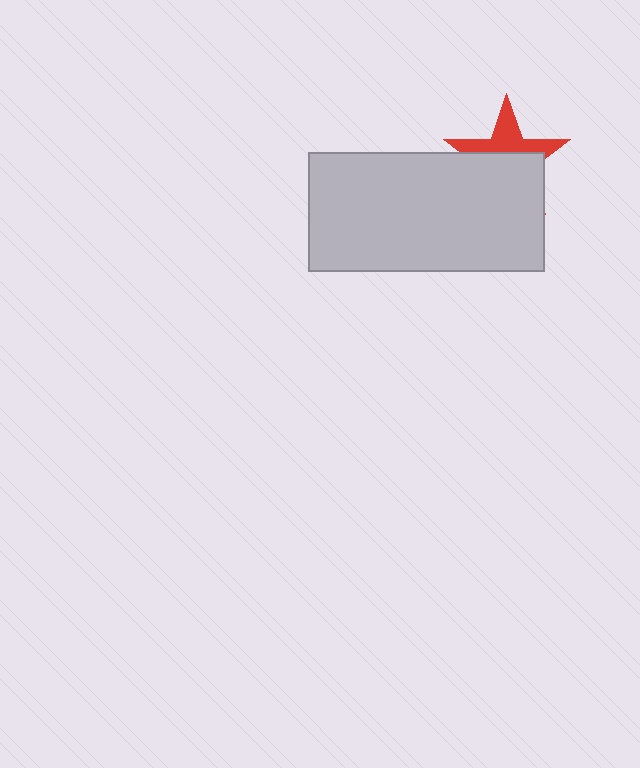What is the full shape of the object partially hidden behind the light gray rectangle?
The partially hidden object is a red star.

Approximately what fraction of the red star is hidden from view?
Roughly 60% of the red star is hidden behind the light gray rectangle.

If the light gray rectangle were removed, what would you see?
You would see the complete red star.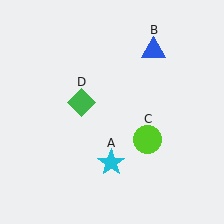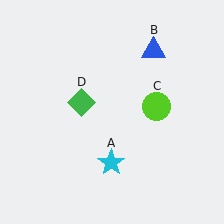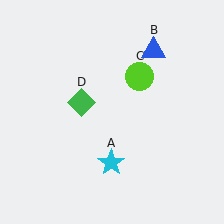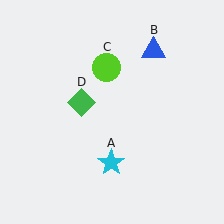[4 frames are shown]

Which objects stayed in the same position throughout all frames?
Cyan star (object A) and blue triangle (object B) and green diamond (object D) remained stationary.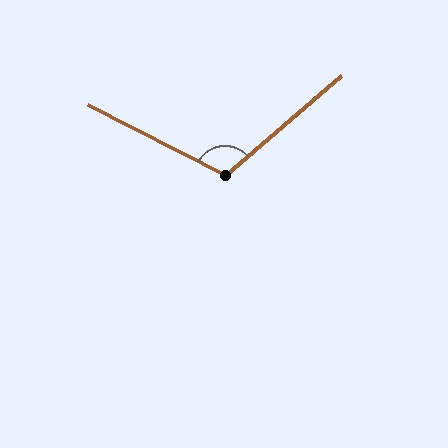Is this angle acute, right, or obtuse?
It is obtuse.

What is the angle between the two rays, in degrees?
Approximately 112 degrees.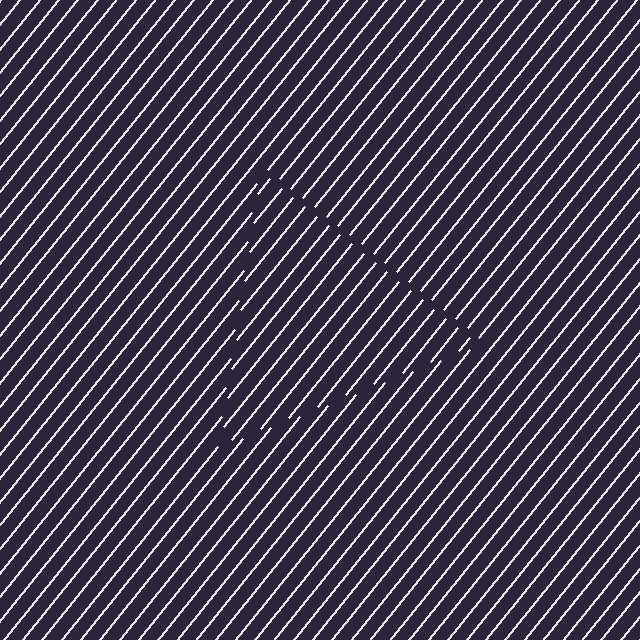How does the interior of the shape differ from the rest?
The interior of the shape contains the same grating, shifted by half a period — the contour is defined by the phase discontinuity where line-ends from the inner and outer gratings abut.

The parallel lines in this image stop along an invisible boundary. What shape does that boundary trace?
An illusory triangle. The interior of the shape contains the same grating, shifted by half a period — the contour is defined by the phase discontinuity where line-ends from the inner and outer gratings abut.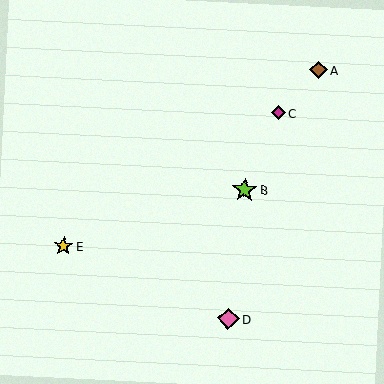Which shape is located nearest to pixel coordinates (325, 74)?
The brown diamond (labeled A) at (319, 70) is nearest to that location.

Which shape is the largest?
The lime star (labeled B) is the largest.